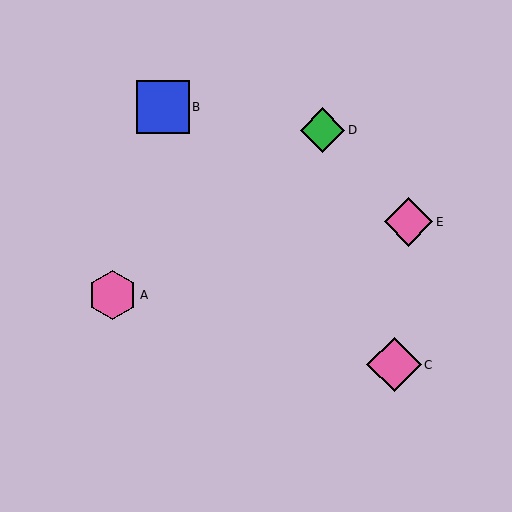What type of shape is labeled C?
Shape C is a pink diamond.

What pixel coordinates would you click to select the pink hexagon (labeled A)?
Click at (112, 295) to select the pink hexagon A.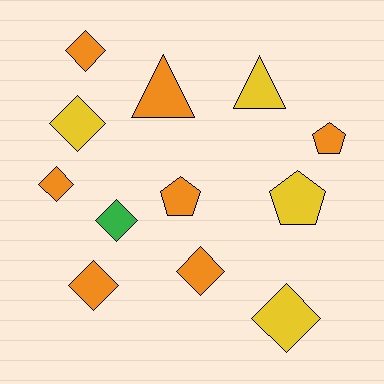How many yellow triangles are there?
There is 1 yellow triangle.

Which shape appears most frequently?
Diamond, with 7 objects.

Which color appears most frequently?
Orange, with 7 objects.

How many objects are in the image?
There are 12 objects.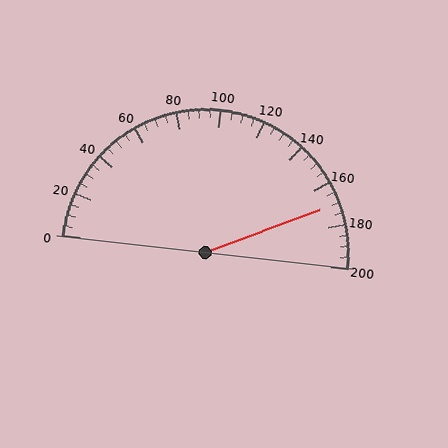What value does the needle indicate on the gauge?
The needle indicates approximately 170.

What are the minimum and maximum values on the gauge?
The gauge ranges from 0 to 200.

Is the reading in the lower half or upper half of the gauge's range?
The reading is in the upper half of the range (0 to 200).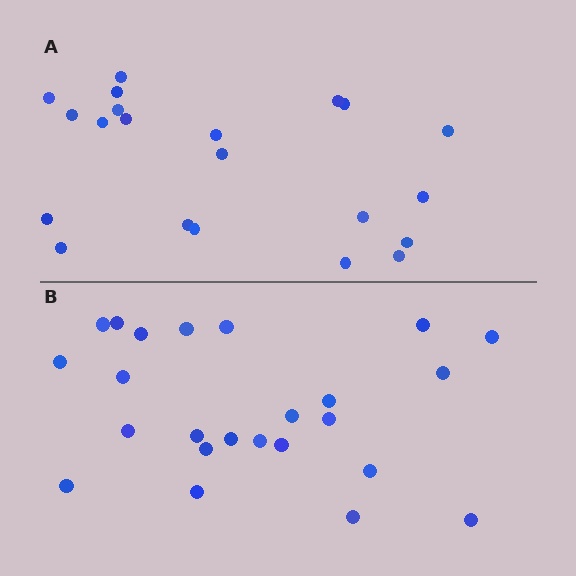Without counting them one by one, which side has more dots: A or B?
Region B (the bottom region) has more dots.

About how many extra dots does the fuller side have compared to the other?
Region B has just a few more — roughly 2 or 3 more dots than region A.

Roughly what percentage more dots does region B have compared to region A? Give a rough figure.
About 15% more.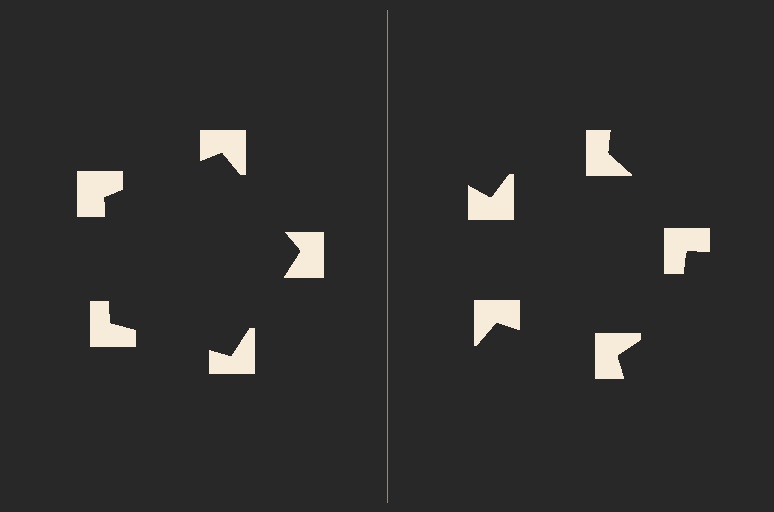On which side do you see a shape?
An illusory pentagon appears on the left side. On the right side the wedge cuts are rotated, so no coherent shape forms.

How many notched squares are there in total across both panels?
10 — 5 on each side.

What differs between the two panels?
The notched squares are positioned identically on both sides; only the wedge orientations differ. On the left they align to a pentagon; on the right they are misaligned.